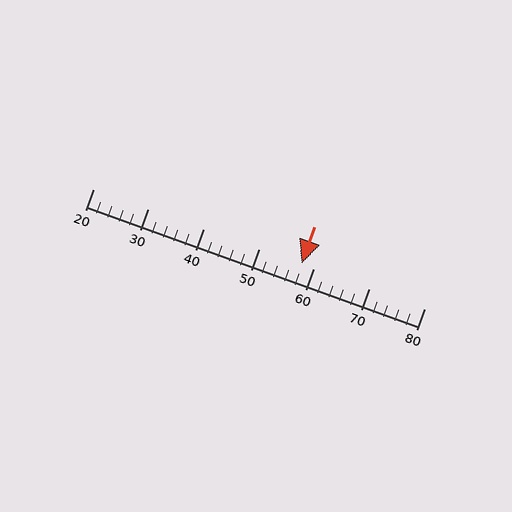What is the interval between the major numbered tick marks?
The major tick marks are spaced 10 units apart.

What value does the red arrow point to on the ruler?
The red arrow points to approximately 58.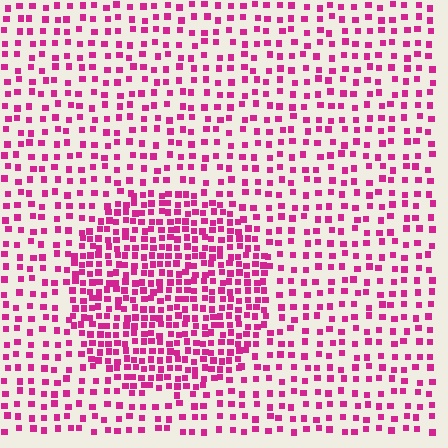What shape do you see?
I see a circle.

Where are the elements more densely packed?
The elements are more densely packed inside the circle boundary.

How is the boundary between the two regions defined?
The boundary is defined by a change in element density (approximately 2.1x ratio). All elements are the same color, size, and shape.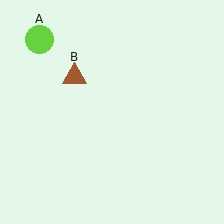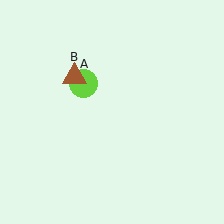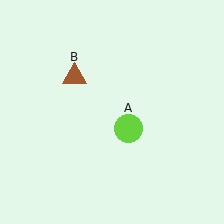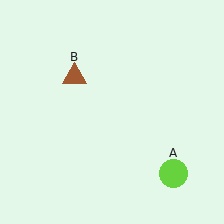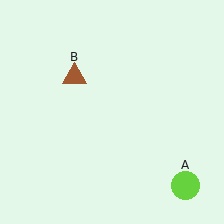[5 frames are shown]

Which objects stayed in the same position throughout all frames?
Brown triangle (object B) remained stationary.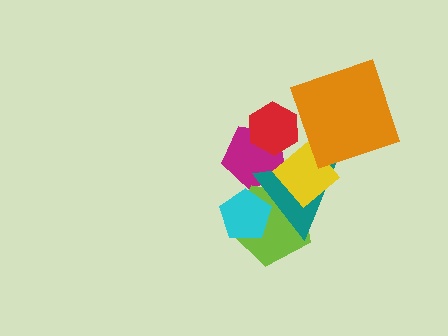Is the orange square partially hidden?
No, no other shape covers it.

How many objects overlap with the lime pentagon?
4 objects overlap with the lime pentagon.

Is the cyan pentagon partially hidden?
Yes, it is partially covered by another shape.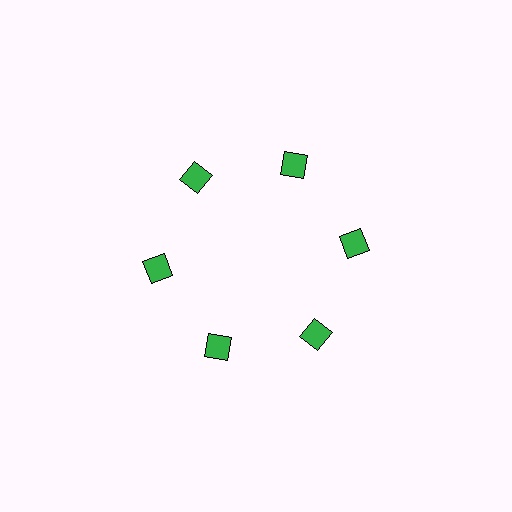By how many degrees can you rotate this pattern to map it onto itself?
The pattern maps onto itself every 60 degrees of rotation.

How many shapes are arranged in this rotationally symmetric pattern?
There are 6 shapes, arranged in 6 groups of 1.